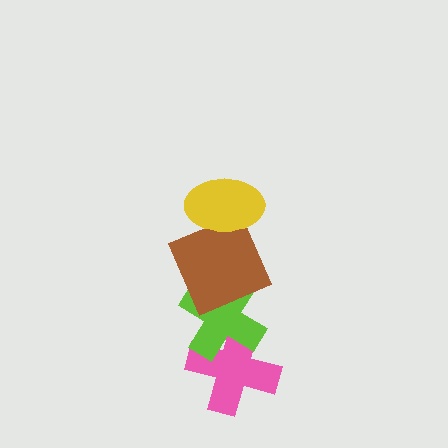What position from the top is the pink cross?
The pink cross is 4th from the top.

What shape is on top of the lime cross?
The brown square is on top of the lime cross.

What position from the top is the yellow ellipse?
The yellow ellipse is 1st from the top.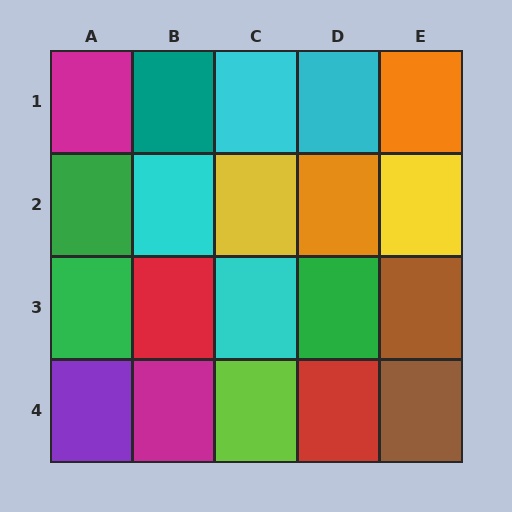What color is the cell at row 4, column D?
Red.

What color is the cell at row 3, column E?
Brown.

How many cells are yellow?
2 cells are yellow.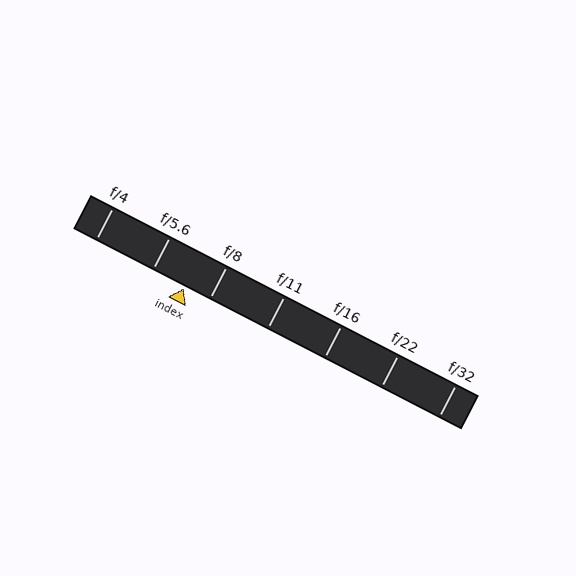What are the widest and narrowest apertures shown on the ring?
The widest aperture shown is f/4 and the narrowest is f/32.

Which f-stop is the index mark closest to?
The index mark is closest to f/8.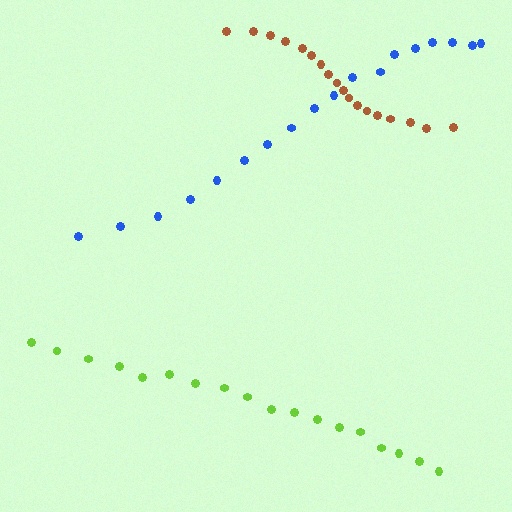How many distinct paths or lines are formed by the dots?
There are 3 distinct paths.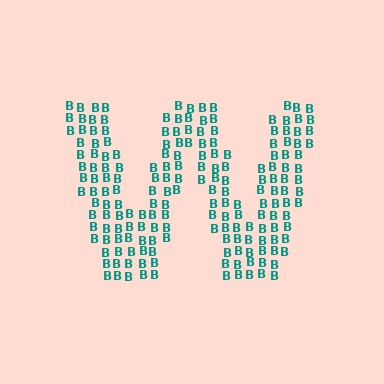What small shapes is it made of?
It is made of small letter B's.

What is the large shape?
The large shape is the letter W.